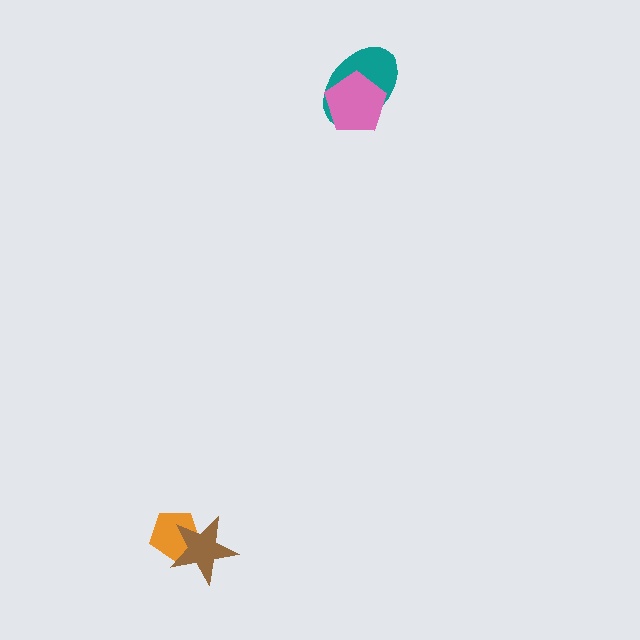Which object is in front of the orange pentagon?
The brown star is in front of the orange pentagon.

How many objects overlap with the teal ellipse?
1 object overlaps with the teal ellipse.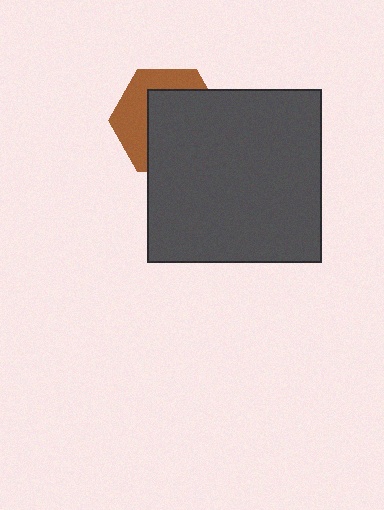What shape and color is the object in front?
The object in front is a dark gray square.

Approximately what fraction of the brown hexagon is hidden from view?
Roughly 60% of the brown hexagon is hidden behind the dark gray square.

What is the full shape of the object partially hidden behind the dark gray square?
The partially hidden object is a brown hexagon.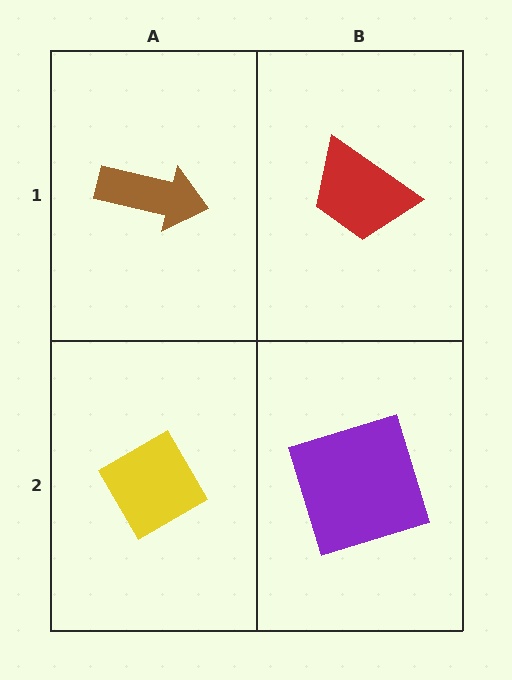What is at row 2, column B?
A purple square.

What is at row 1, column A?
A brown arrow.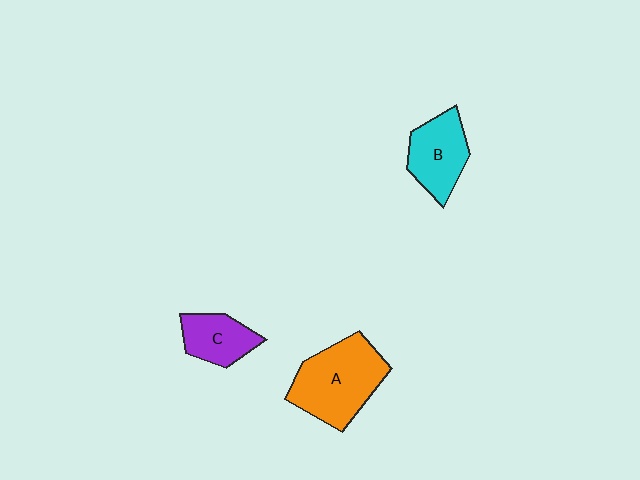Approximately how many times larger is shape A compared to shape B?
Approximately 1.5 times.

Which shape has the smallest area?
Shape C (purple).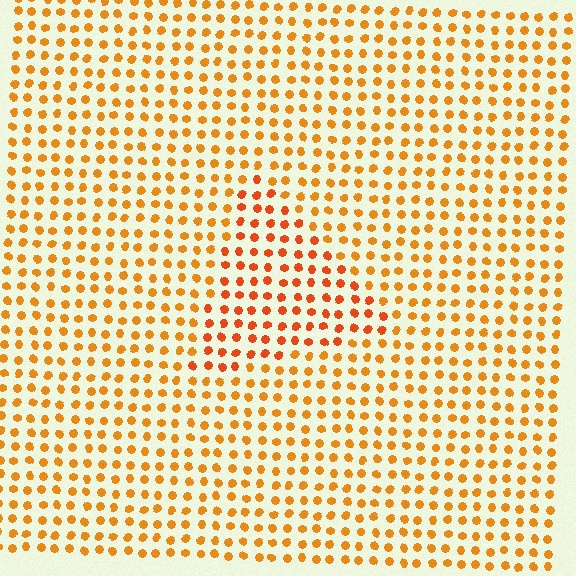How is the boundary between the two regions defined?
The boundary is defined purely by a slight shift in hue (about 20 degrees). Spacing, size, and orientation are identical on both sides.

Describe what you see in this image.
The image is filled with small orange elements in a uniform arrangement. A triangle-shaped region is visible where the elements are tinted to a slightly different hue, forming a subtle color boundary.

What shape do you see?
I see a triangle.